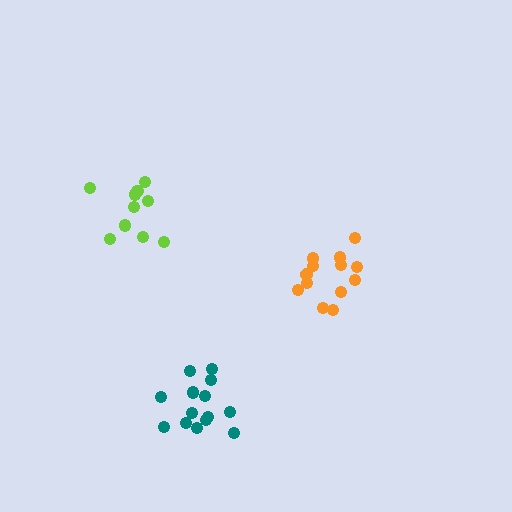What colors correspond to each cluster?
The clusters are colored: teal, lime, orange.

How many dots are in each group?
Group 1: 14 dots, Group 2: 10 dots, Group 3: 13 dots (37 total).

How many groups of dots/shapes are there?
There are 3 groups.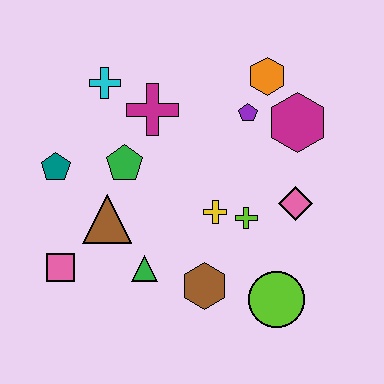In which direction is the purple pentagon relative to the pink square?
The purple pentagon is to the right of the pink square.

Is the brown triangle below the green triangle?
No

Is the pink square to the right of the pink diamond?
No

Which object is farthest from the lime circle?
The cyan cross is farthest from the lime circle.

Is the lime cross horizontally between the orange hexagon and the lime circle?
No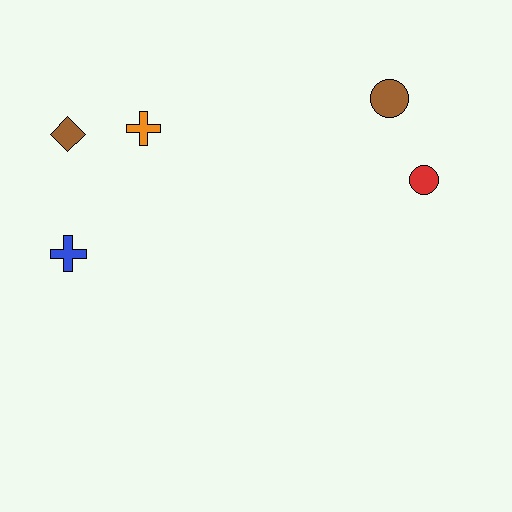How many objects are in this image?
There are 5 objects.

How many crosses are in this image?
There are 2 crosses.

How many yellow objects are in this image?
There are no yellow objects.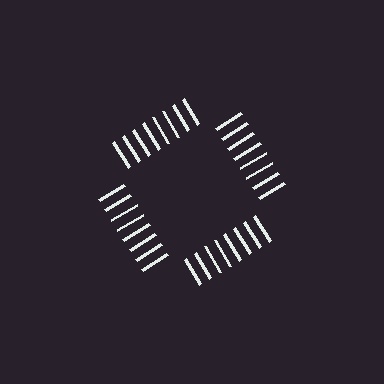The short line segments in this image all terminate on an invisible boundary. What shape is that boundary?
An illusory square — the line segments terminate on its edges but no continuous stroke is drawn.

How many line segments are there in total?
32 — 8 along each of the 4 edges.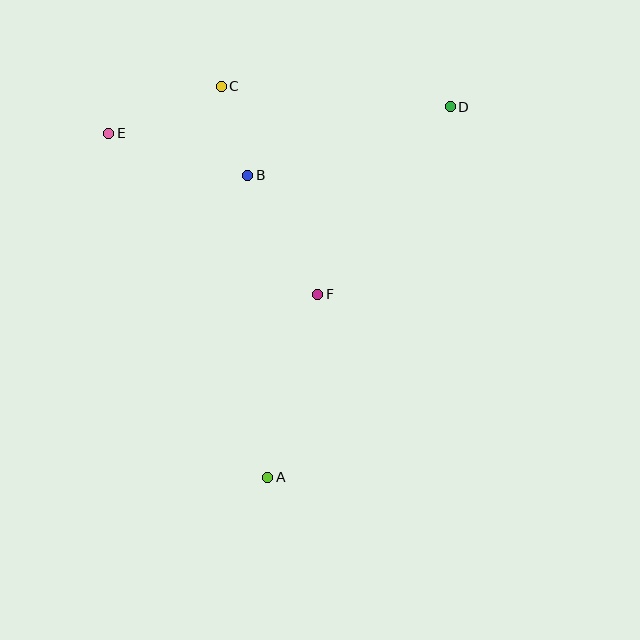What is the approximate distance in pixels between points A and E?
The distance between A and E is approximately 379 pixels.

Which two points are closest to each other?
Points B and C are closest to each other.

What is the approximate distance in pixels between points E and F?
The distance between E and F is approximately 264 pixels.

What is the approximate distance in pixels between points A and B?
The distance between A and B is approximately 302 pixels.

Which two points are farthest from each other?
Points A and D are farthest from each other.